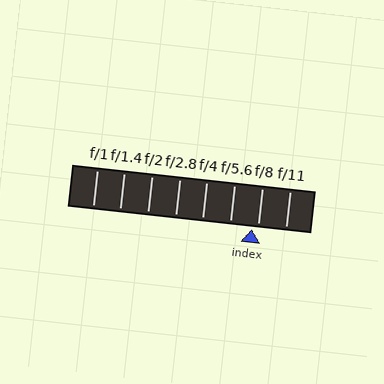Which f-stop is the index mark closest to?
The index mark is closest to f/8.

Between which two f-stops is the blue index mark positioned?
The index mark is between f/5.6 and f/8.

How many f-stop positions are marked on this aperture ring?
There are 8 f-stop positions marked.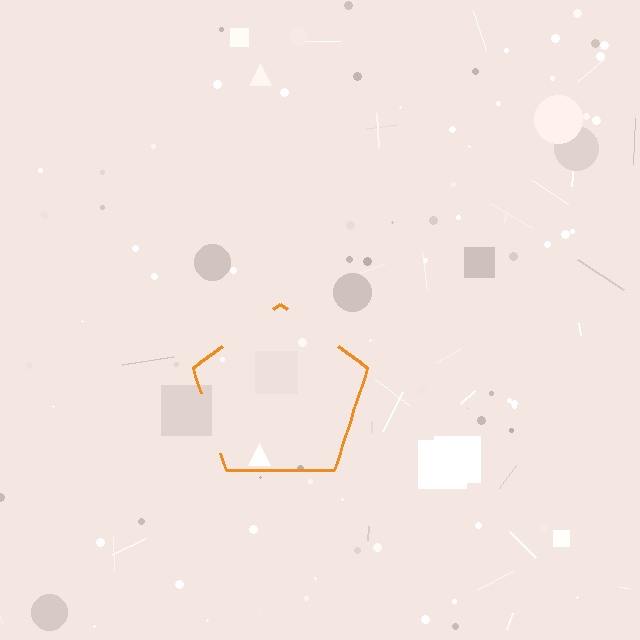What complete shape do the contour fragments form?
The contour fragments form a pentagon.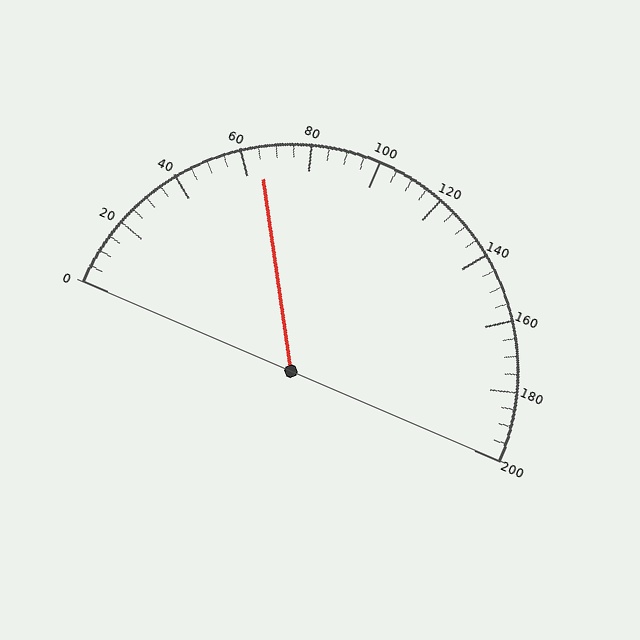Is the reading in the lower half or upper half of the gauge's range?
The reading is in the lower half of the range (0 to 200).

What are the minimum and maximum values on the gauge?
The gauge ranges from 0 to 200.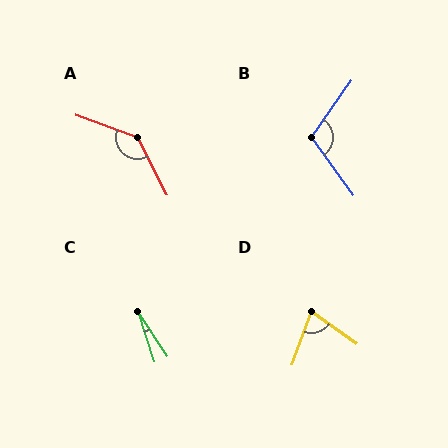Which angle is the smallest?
C, at approximately 15 degrees.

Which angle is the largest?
A, at approximately 138 degrees.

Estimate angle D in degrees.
Approximately 74 degrees.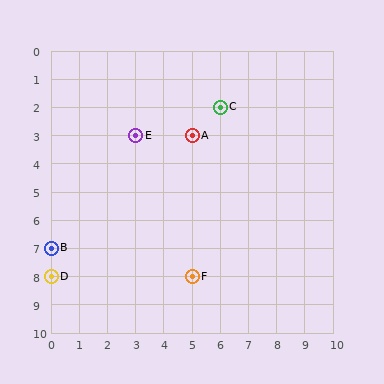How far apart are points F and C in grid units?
Points F and C are 1 column and 6 rows apart (about 6.1 grid units diagonally).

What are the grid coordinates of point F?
Point F is at grid coordinates (5, 8).